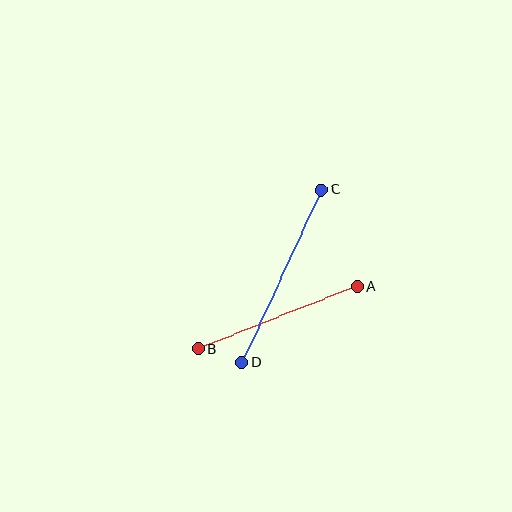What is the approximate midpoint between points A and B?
The midpoint is at approximately (278, 318) pixels.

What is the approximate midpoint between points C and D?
The midpoint is at approximately (282, 276) pixels.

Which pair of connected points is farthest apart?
Points C and D are farthest apart.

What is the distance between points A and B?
The distance is approximately 171 pixels.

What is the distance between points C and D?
The distance is approximately 190 pixels.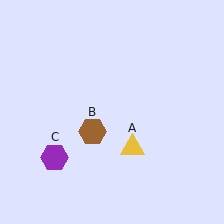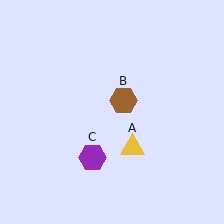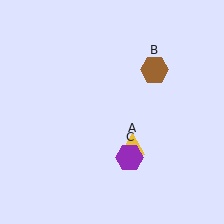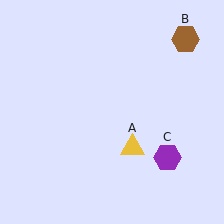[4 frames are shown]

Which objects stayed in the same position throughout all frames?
Yellow triangle (object A) remained stationary.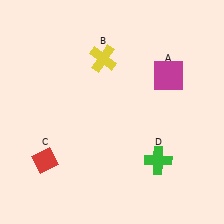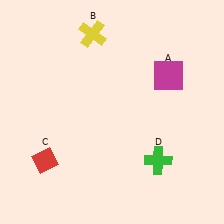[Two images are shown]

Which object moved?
The yellow cross (B) moved up.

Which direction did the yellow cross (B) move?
The yellow cross (B) moved up.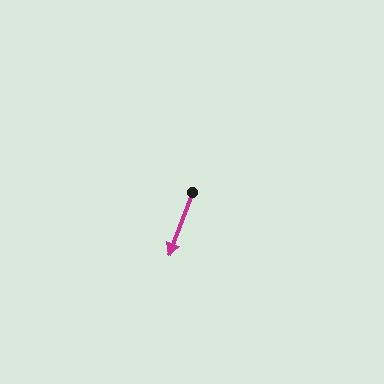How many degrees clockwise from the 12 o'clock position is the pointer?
Approximately 200 degrees.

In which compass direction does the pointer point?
South.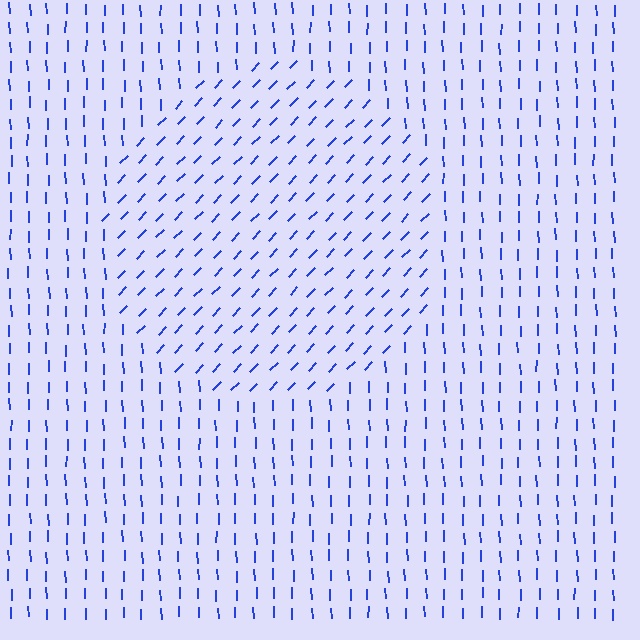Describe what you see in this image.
The image is filled with small blue line segments. A circle region in the image has lines oriented differently from the surrounding lines, creating a visible texture boundary.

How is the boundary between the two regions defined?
The boundary is defined purely by a change in line orientation (approximately 45 degrees difference). All lines are the same color and thickness.